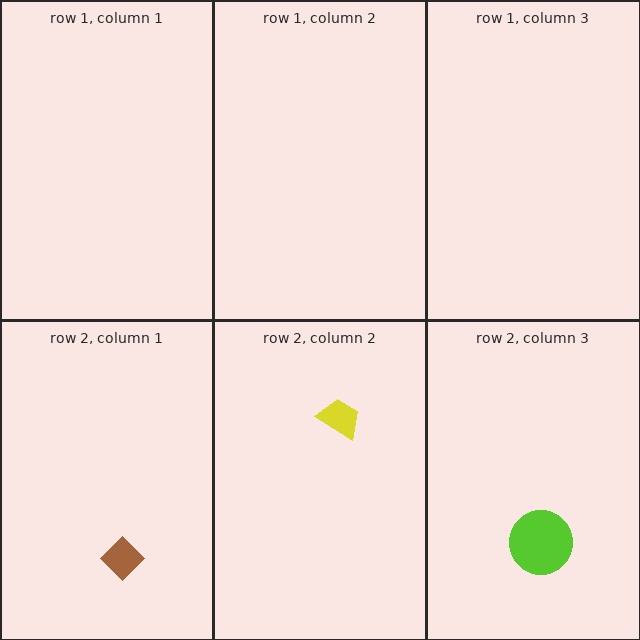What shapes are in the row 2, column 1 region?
The brown diamond.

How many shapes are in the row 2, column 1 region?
1.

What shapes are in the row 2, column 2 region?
The yellow trapezoid.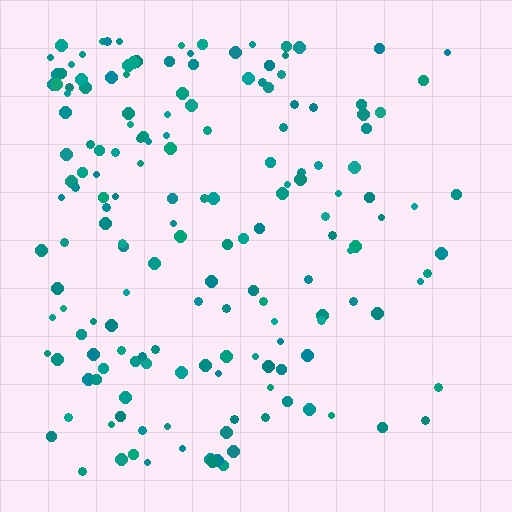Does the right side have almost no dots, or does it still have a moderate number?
Still a moderate number, just noticeably fewer than the left.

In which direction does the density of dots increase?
From right to left, with the left side densest.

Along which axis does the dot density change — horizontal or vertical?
Horizontal.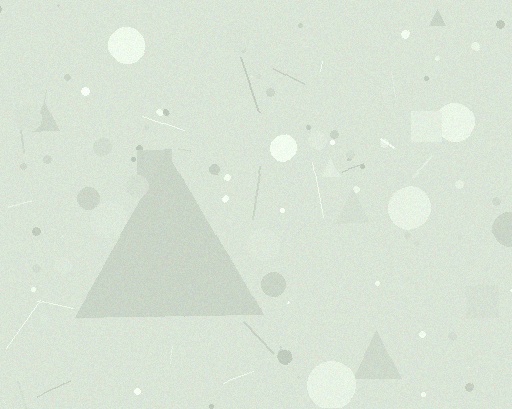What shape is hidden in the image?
A triangle is hidden in the image.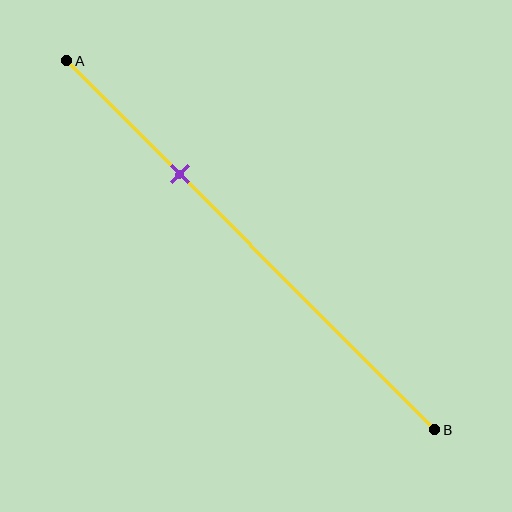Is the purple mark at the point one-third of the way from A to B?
Yes, the mark is approximately at the one-third point.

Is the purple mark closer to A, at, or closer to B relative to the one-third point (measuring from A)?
The purple mark is approximately at the one-third point of segment AB.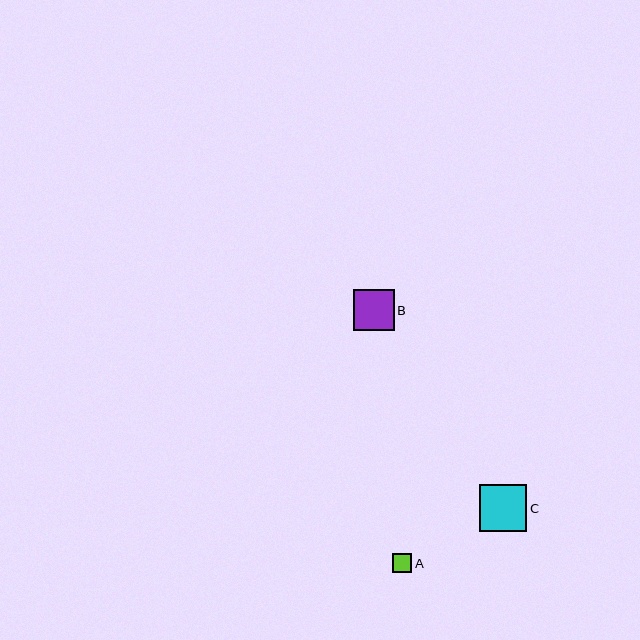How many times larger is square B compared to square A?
Square B is approximately 2.1 times the size of square A.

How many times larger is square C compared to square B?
Square C is approximately 1.1 times the size of square B.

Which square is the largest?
Square C is the largest with a size of approximately 47 pixels.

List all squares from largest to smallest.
From largest to smallest: C, B, A.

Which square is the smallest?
Square A is the smallest with a size of approximately 19 pixels.